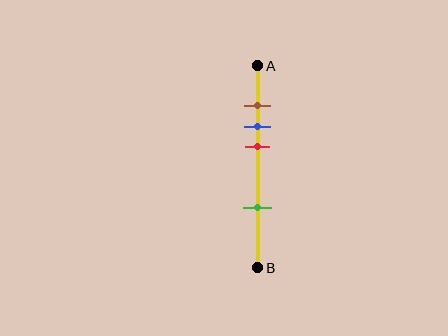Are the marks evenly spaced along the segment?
No, the marks are not evenly spaced.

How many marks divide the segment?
There are 4 marks dividing the segment.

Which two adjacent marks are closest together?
The brown and blue marks are the closest adjacent pair.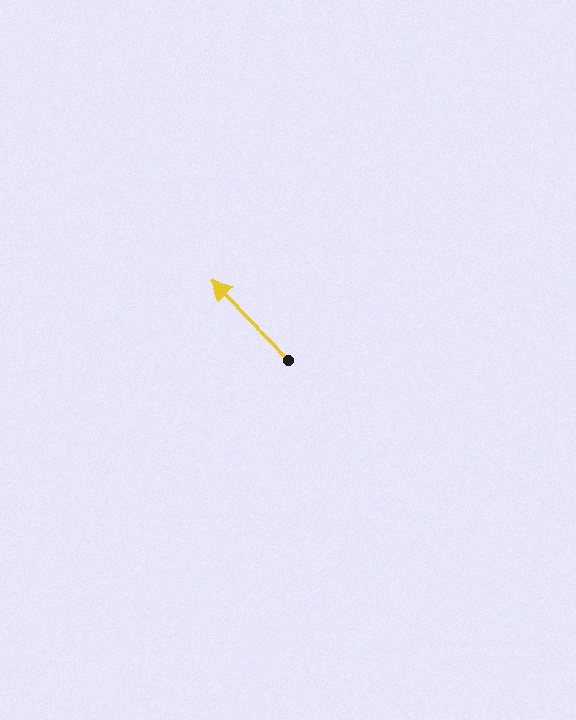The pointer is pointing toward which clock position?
Roughly 10 o'clock.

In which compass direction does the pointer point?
Northwest.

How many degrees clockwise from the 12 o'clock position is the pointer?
Approximately 314 degrees.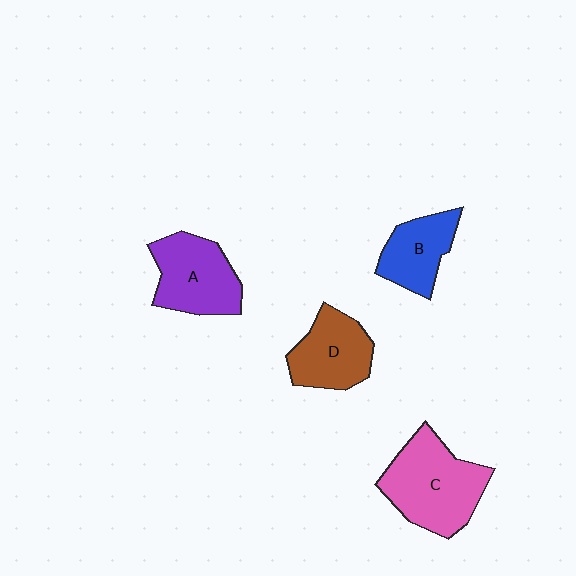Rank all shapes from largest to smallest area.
From largest to smallest: C (pink), A (purple), D (brown), B (blue).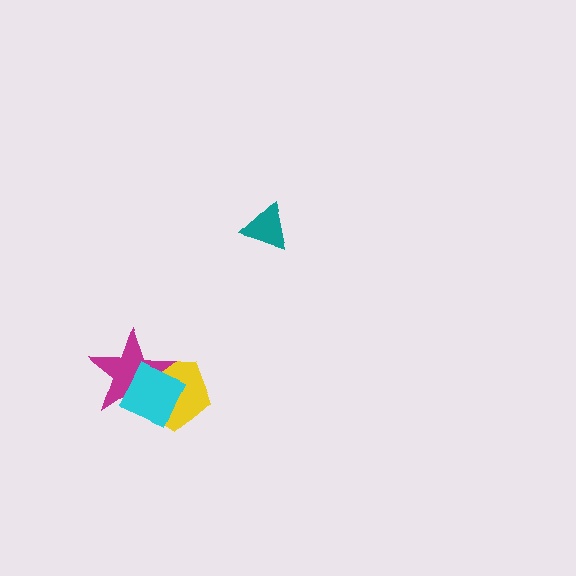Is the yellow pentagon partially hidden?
Yes, it is partially covered by another shape.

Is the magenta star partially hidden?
Yes, it is partially covered by another shape.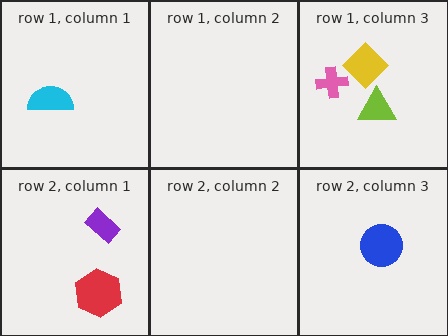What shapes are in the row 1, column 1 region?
The cyan semicircle.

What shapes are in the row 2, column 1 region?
The purple rectangle, the red hexagon.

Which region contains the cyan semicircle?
The row 1, column 1 region.